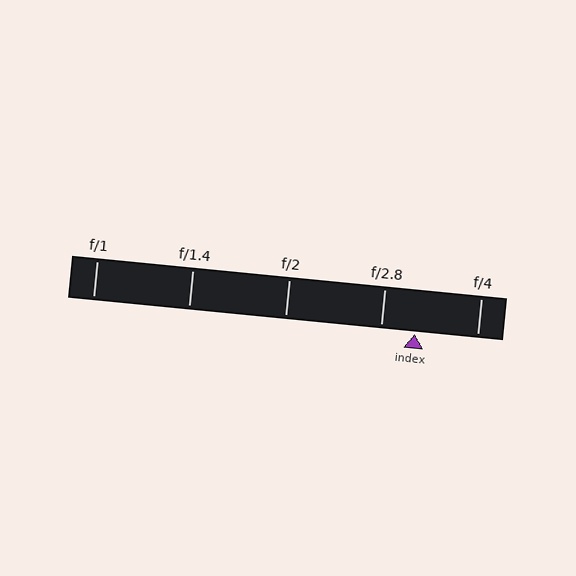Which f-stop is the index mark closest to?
The index mark is closest to f/2.8.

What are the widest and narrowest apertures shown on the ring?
The widest aperture shown is f/1 and the narrowest is f/4.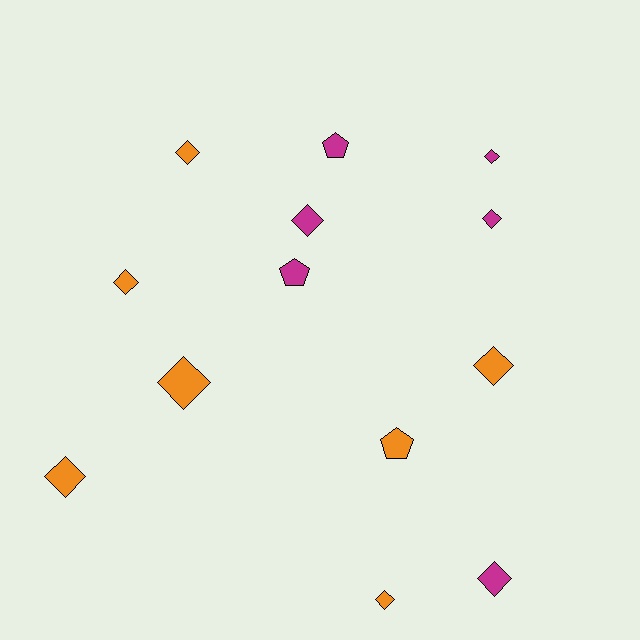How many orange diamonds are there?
There are 6 orange diamonds.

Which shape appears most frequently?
Diamond, with 10 objects.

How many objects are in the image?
There are 13 objects.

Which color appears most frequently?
Orange, with 7 objects.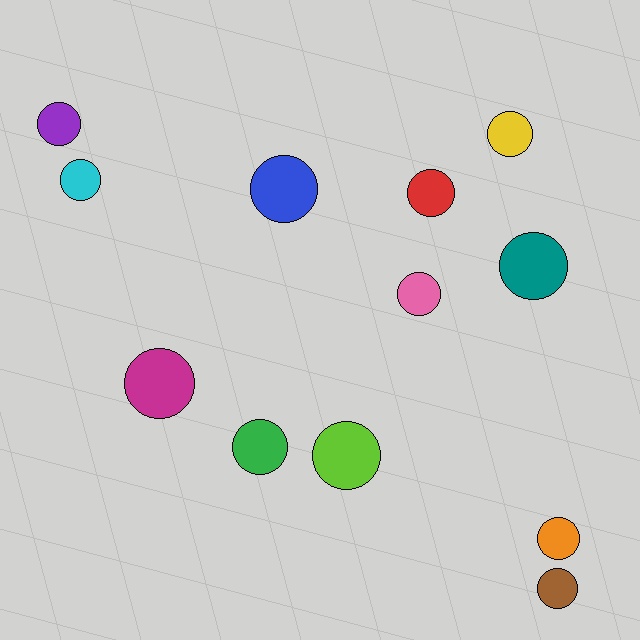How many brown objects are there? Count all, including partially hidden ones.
There is 1 brown object.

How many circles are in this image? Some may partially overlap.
There are 12 circles.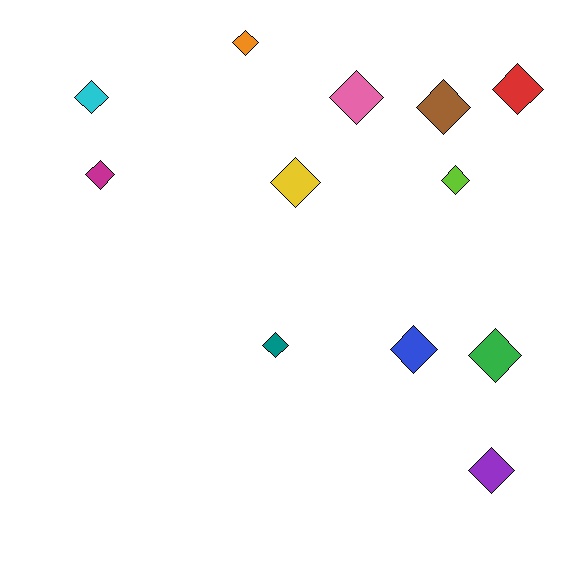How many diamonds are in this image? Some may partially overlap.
There are 12 diamonds.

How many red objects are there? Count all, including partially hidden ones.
There is 1 red object.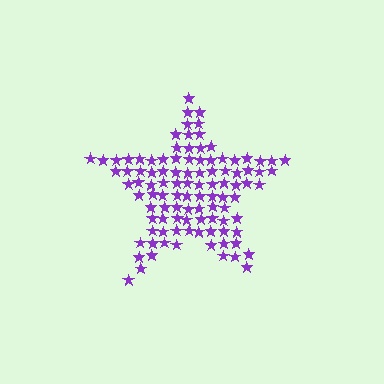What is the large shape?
The large shape is a star.